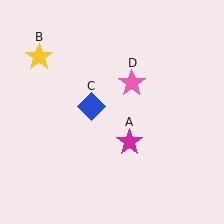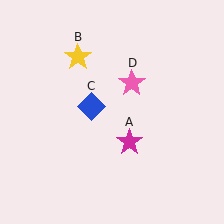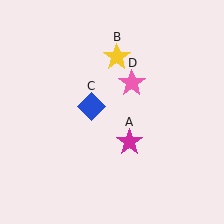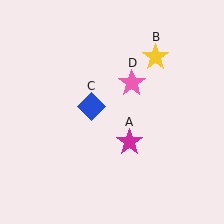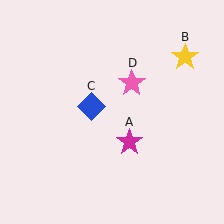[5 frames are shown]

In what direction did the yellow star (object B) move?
The yellow star (object B) moved right.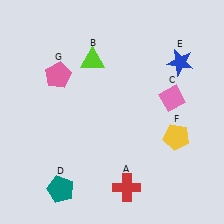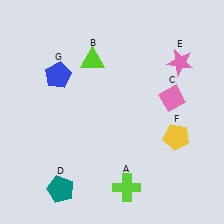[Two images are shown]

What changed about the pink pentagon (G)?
In Image 1, G is pink. In Image 2, it changed to blue.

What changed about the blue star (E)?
In Image 1, E is blue. In Image 2, it changed to pink.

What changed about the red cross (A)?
In Image 1, A is red. In Image 2, it changed to lime.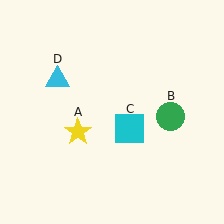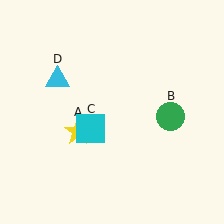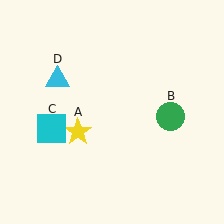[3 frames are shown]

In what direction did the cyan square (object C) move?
The cyan square (object C) moved left.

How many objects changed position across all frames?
1 object changed position: cyan square (object C).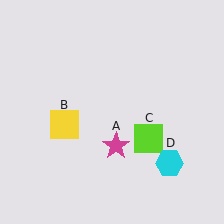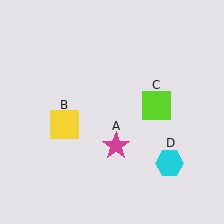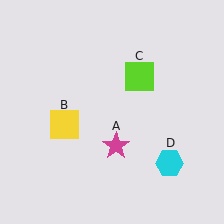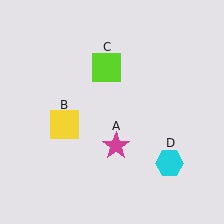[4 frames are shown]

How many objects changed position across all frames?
1 object changed position: lime square (object C).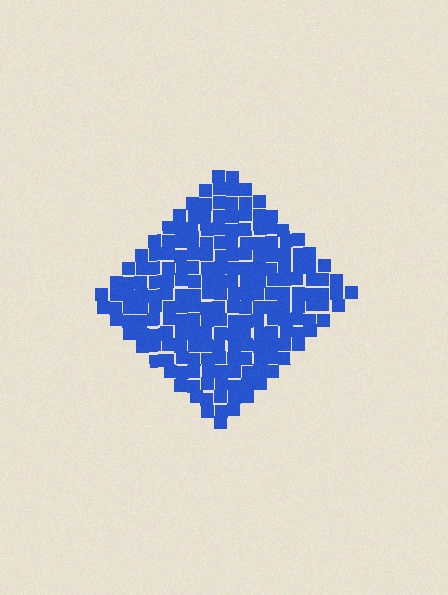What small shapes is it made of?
It is made of small squares.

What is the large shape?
The large shape is a diamond.